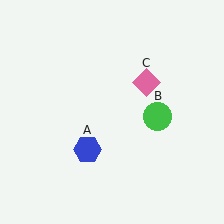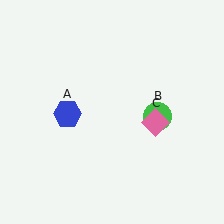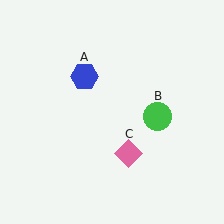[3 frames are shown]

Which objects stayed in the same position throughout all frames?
Green circle (object B) remained stationary.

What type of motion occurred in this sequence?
The blue hexagon (object A), pink diamond (object C) rotated clockwise around the center of the scene.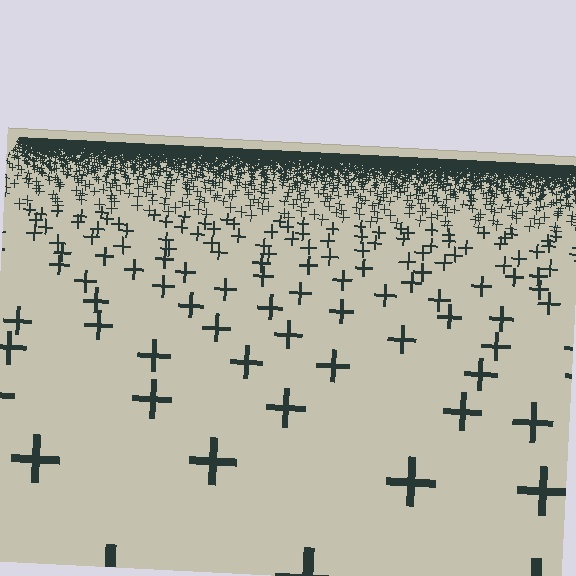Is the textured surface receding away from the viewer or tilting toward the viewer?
The surface is receding away from the viewer. Texture elements get smaller and denser toward the top.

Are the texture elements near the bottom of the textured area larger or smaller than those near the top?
Larger. Near the bottom, elements are closer to the viewer and appear at a bigger on-screen size.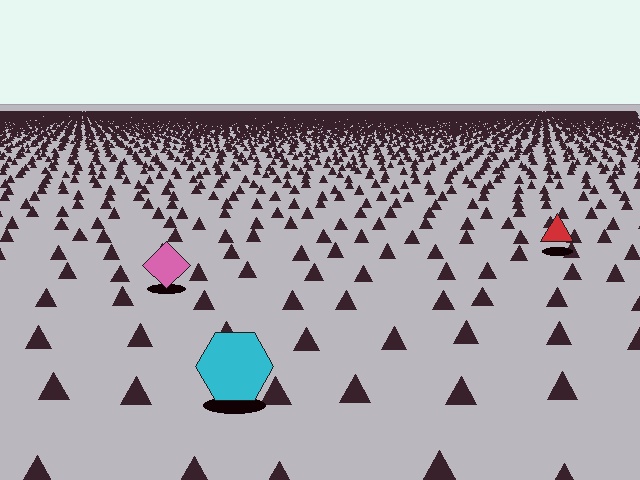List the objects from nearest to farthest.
From nearest to farthest: the cyan hexagon, the pink diamond, the red triangle.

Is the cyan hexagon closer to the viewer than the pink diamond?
Yes. The cyan hexagon is closer — you can tell from the texture gradient: the ground texture is coarser near it.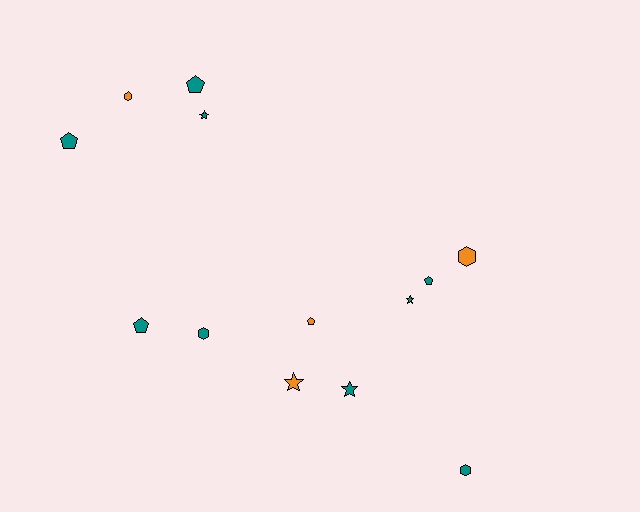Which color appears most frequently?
Teal, with 9 objects.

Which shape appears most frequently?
Pentagon, with 5 objects.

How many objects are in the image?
There are 13 objects.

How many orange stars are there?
There is 1 orange star.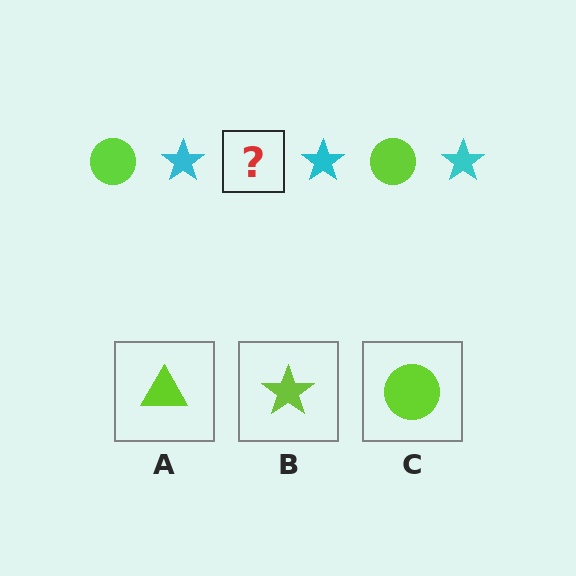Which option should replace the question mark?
Option C.